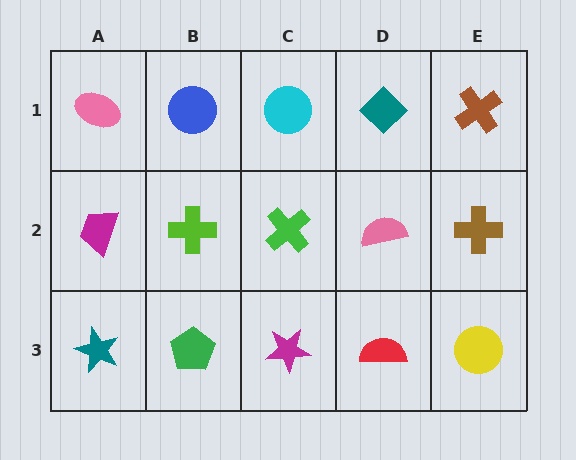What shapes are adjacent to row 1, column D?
A pink semicircle (row 2, column D), a cyan circle (row 1, column C), a brown cross (row 1, column E).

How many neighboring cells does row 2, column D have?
4.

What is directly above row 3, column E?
A brown cross.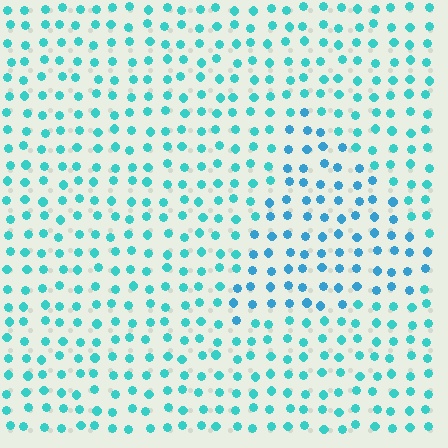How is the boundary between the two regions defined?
The boundary is defined purely by a slight shift in hue (about 23 degrees). Spacing, size, and orientation are identical on both sides.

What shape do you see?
I see a triangle.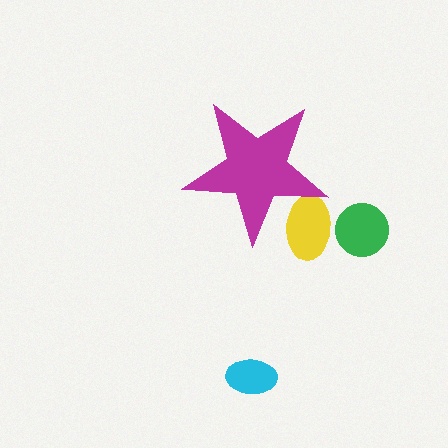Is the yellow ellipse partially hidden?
Yes, the yellow ellipse is partially hidden behind the magenta star.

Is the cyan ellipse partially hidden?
No, the cyan ellipse is fully visible.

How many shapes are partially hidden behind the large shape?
1 shape is partially hidden.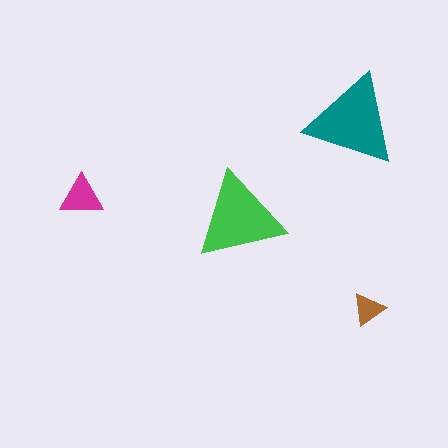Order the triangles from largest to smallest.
the teal one, the green one, the magenta one, the brown one.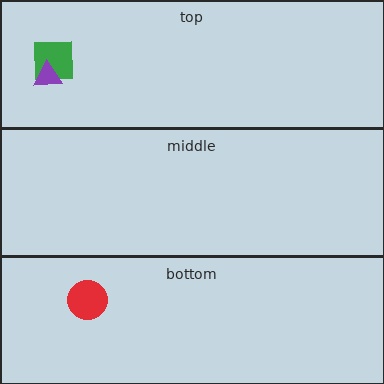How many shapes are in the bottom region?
1.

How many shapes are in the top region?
2.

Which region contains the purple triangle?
The top region.